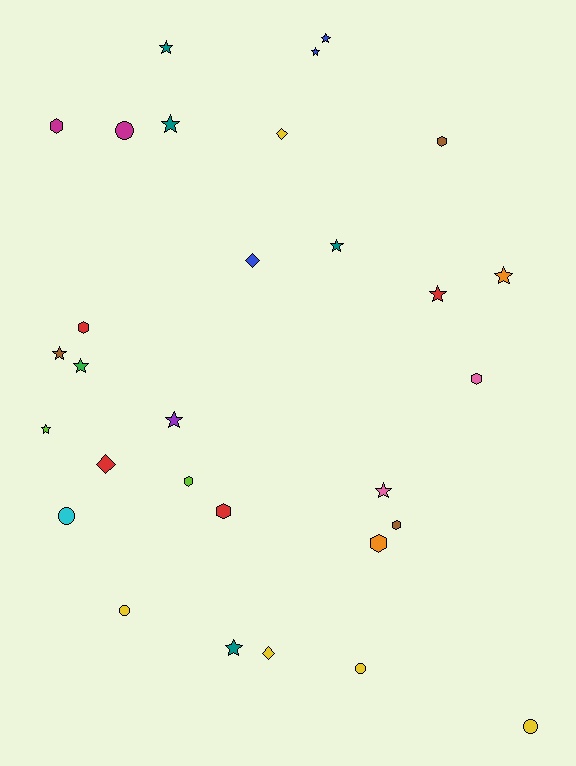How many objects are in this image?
There are 30 objects.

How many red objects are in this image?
There are 4 red objects.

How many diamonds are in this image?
There are 4 diamonds.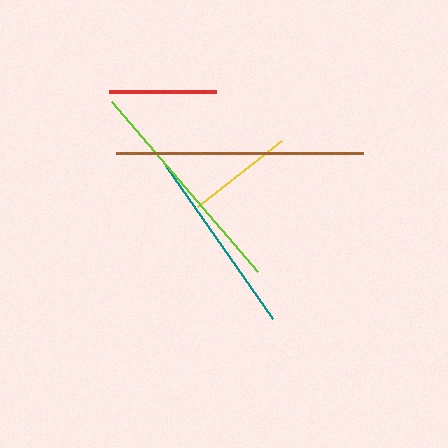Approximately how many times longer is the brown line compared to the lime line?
The brown line is approximately 1.1 times the length of the lime line.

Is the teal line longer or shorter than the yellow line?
The teal line is longer than the yellow line.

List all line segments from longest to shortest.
From longest to shortest: brown, lime, teal, red, yellow.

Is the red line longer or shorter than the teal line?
The teal line is longer than the red line.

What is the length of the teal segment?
The teal segment is approximately 186 pixels long.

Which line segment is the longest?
The brown line is the longest at approximately 247 pixels.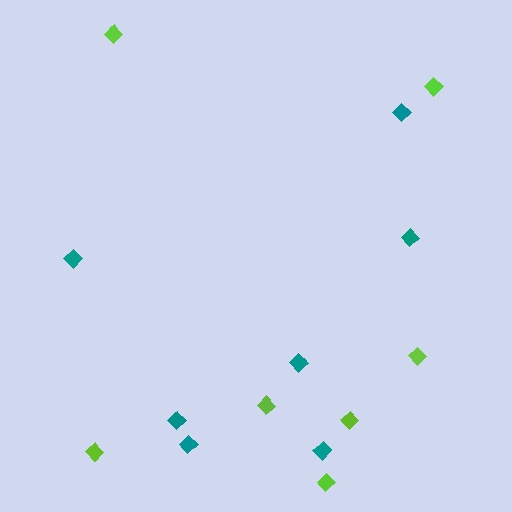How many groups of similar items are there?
There are 2 groups: one group of lime diamonds (7) and one group of teal diamonds (7).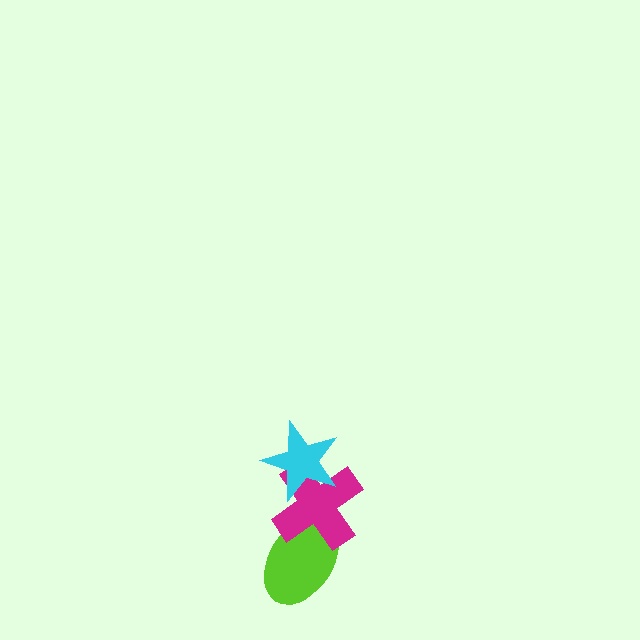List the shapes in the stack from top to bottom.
From top to bottom: the cyan star, the magenta cross, the lime ellipse.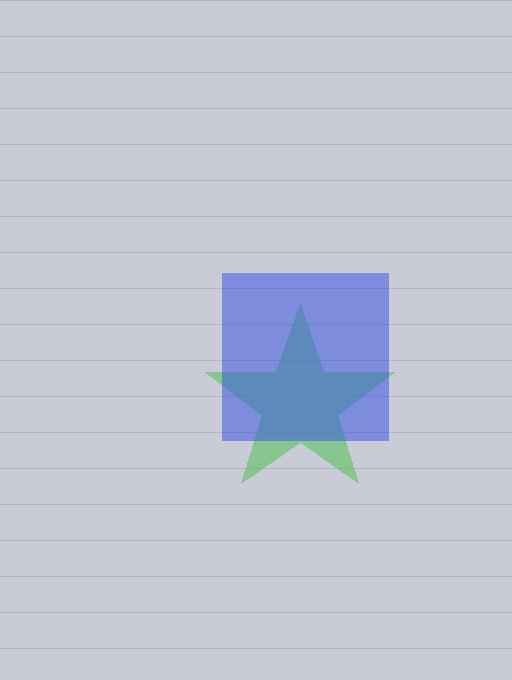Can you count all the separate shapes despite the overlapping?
Yes, there are 2 separate shapes.